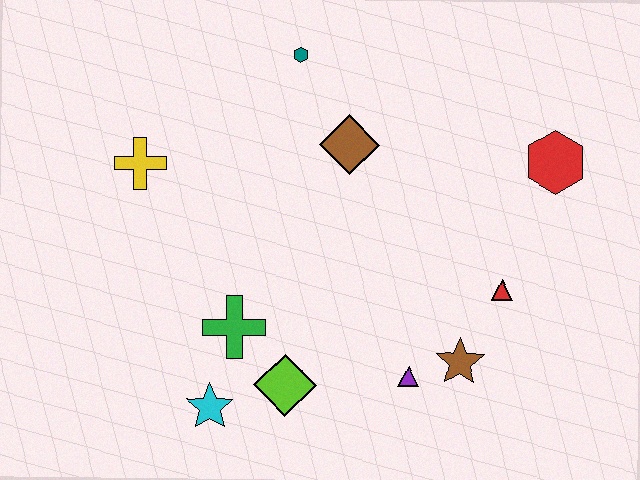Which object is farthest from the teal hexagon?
The cyan star is farthest from the teal hexagon.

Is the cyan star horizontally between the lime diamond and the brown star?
No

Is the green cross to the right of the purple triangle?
No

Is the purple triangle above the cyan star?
Yes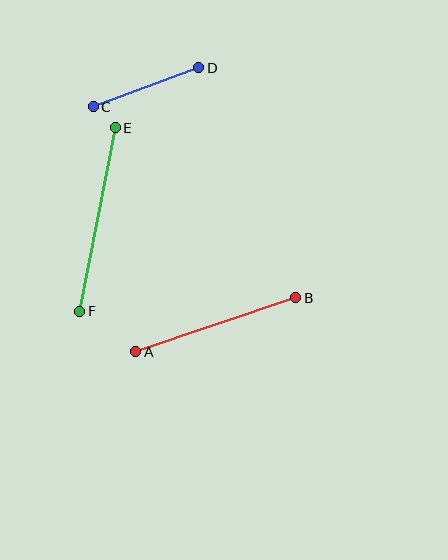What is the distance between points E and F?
The distance is approximately 187 pixels.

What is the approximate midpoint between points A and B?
The midpoint is at approximately (216, 325) pixels.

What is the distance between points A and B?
The distance is approximately 169 pixels.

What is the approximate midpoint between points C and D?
The midpoint is at approximately (146, 87) pixels.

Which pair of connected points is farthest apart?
Points E and F are farthest apart.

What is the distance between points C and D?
The distance is approximately 112 pixels.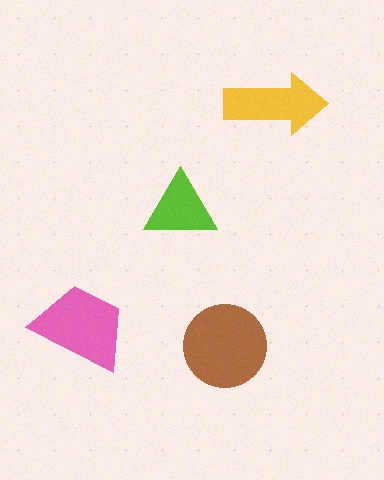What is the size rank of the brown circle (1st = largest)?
1st.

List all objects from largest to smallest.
The brown circle, the pink trapezoid, the yellow arrow, the lime triangle.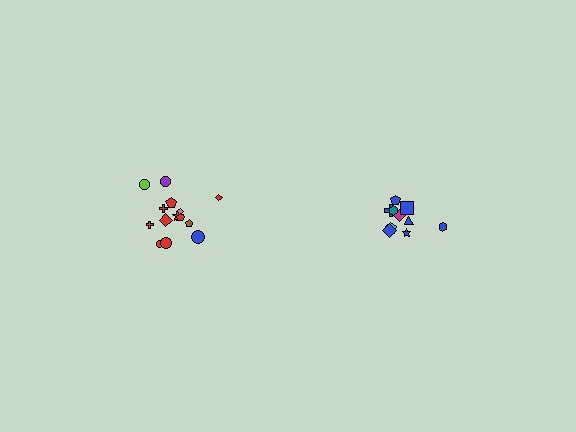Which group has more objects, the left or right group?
The left group.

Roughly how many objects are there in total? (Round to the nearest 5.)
Roughly 25 objects in total.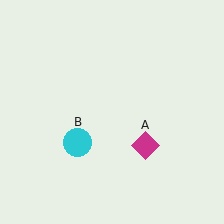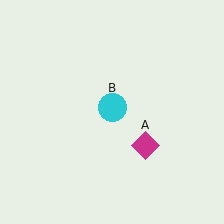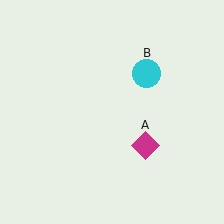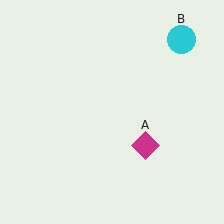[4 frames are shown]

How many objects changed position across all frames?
1 object changed position: cyan circle (object B).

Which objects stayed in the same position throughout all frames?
Magenta diamond (object A) remained stationary.